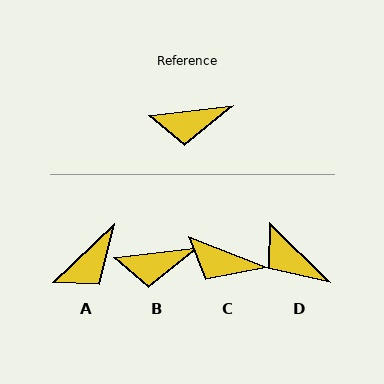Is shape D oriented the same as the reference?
No, it is off by about 51 degrees.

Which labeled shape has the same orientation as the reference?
B.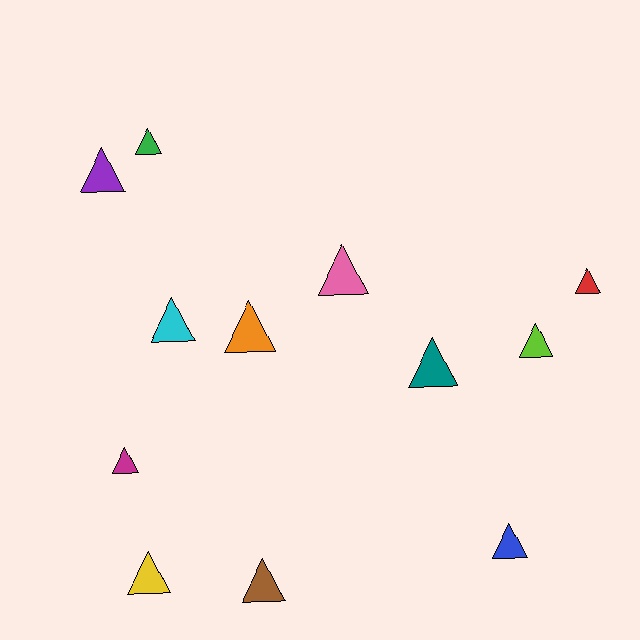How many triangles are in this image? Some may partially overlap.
There are 12 triangles.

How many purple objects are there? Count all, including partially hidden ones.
There is 1 purple object.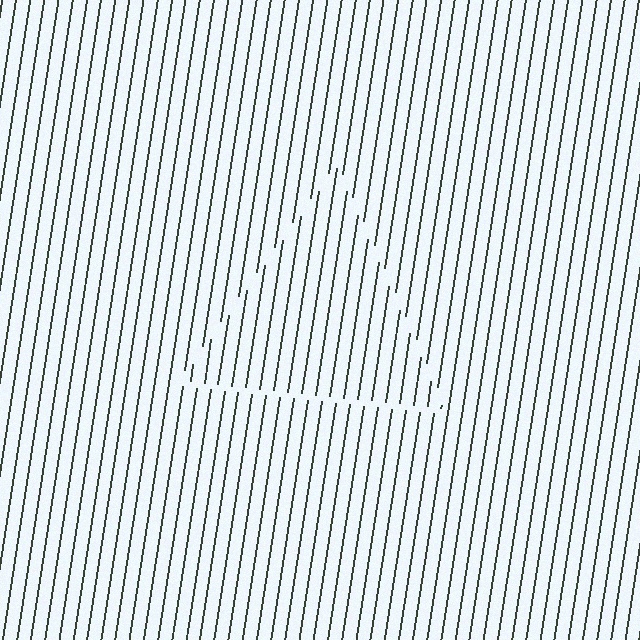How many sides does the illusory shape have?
3 sides — the line-ends trace a triangle.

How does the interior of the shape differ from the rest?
The interior of the shape contains the same grating, shifted by half a period — the contour is defined by the phase discontinuity where line-ends from the inner and outer gratings abut.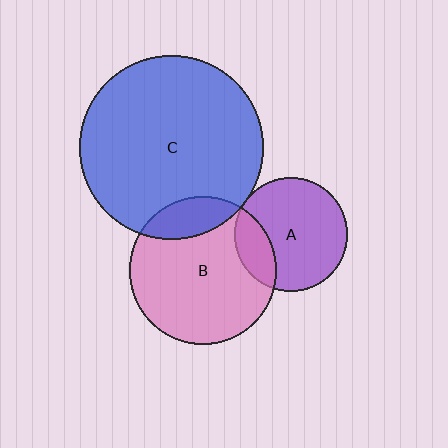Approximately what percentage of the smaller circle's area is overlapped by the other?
Approximately 5%.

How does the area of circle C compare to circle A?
Approximately 2.6 times.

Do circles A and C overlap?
Yes.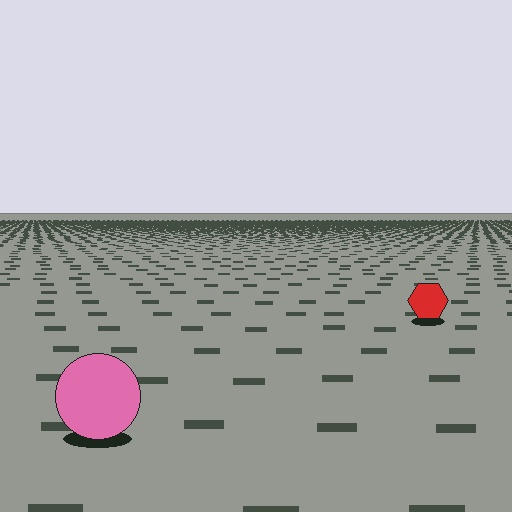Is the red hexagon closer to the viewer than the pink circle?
No. The pink circle is closer — you can tell from the texture gradient: the ground texture is coarser near it.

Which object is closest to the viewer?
The pink circle is closest. The texture marks near it are larger and more spread out.